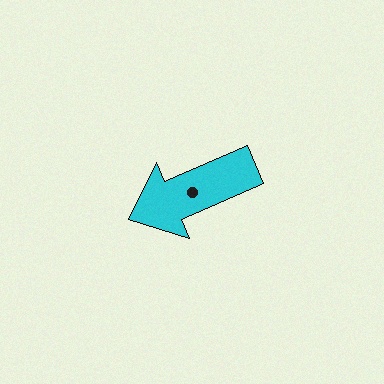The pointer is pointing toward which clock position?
Roughly 8 o'clock.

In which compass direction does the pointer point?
Southwest.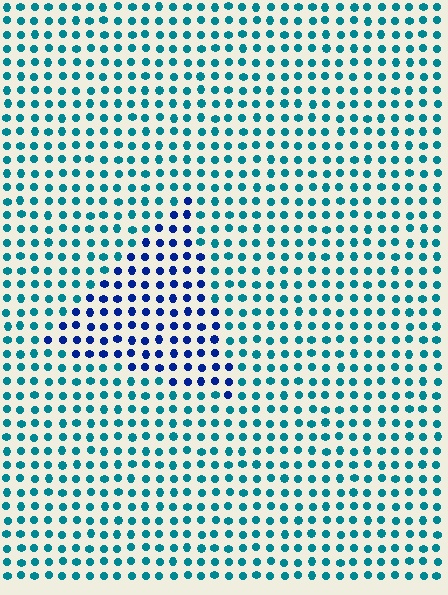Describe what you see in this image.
The image is filled with small teal elements in a uniform arrangement. A triangle-shaped region is visible where the elements are tinted to a slightly different hue, forming a subtle color boundary.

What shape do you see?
I see a triangle.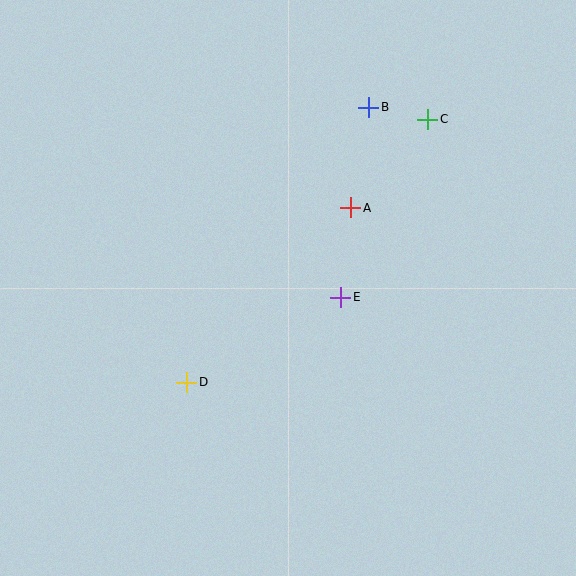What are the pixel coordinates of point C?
Point C is at (428, 119).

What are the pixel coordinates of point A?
Point A is at (351, 208).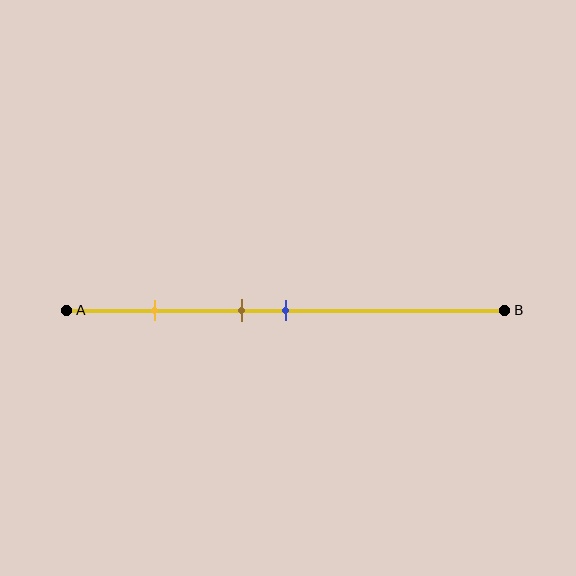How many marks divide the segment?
There are 3 marks dividing the segment.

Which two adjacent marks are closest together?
The brown and blue marks are the closest adjacent pair.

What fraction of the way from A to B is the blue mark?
The blue mark is approximately 50% (0.5) of the way from A to B.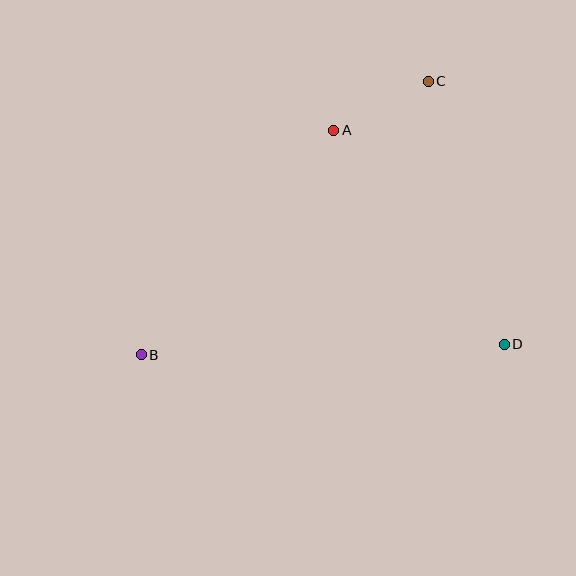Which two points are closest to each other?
Points A and C are closest to each other.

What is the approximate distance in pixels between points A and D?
The distance between A and D is approximately 273 pixels.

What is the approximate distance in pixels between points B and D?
The distance between B and D is approximately 363 pixels.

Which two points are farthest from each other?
Points B and C are farthest from each other.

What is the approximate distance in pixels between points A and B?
The distance between A and B is approximately 296 pixels.